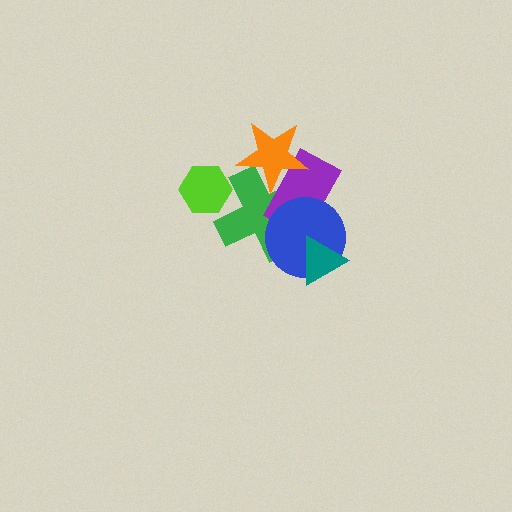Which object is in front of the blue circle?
The teal triangle is in front of the blue circle.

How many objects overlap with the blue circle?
3 objects overlap with the blue circle.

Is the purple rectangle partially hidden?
Yes, it is partially covered by another shape.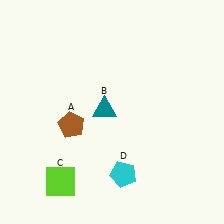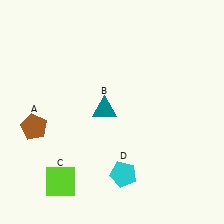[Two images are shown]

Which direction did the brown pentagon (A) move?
The brown pentagon (A) moved left.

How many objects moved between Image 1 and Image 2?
1 object moved between the two images.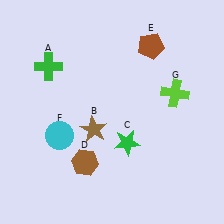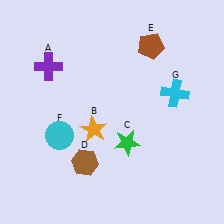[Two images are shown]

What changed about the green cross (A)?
In Image 1, A is green. In Image 2, it changed to purple.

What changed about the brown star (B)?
In Image 1, B is brown. In Image 2, it changed to orange.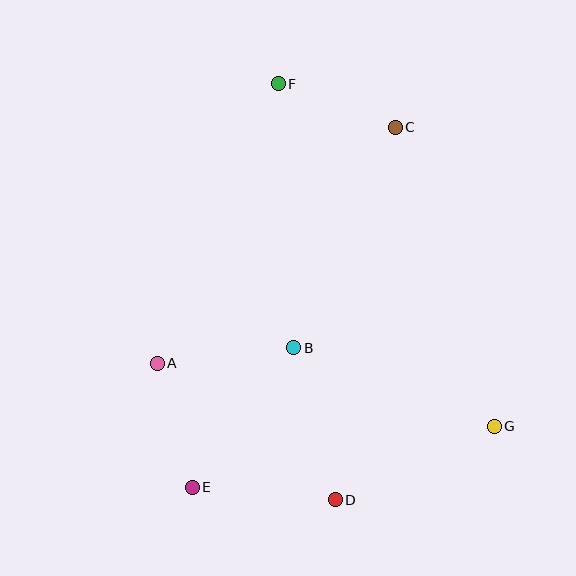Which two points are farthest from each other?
Points D and F are farthest from each other.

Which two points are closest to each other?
Points C and F are closest to each other.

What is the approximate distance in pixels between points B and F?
The distance between B and F is approximately 265 pixels.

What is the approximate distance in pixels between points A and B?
The distance between A and B is approximately 137 pixels.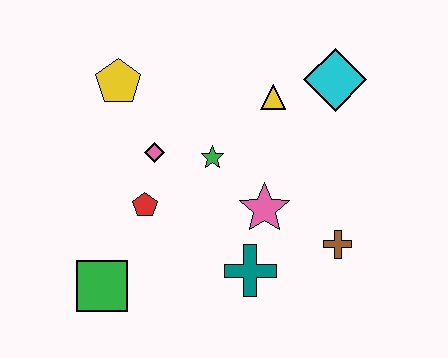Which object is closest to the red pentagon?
The pink diamond is closest to the red pentagon.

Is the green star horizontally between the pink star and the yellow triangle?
No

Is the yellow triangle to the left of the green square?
No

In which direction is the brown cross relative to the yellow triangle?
The brown cross is below the yellow triangle.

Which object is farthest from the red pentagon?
The cyan diamond is farthest from the red pentagon.